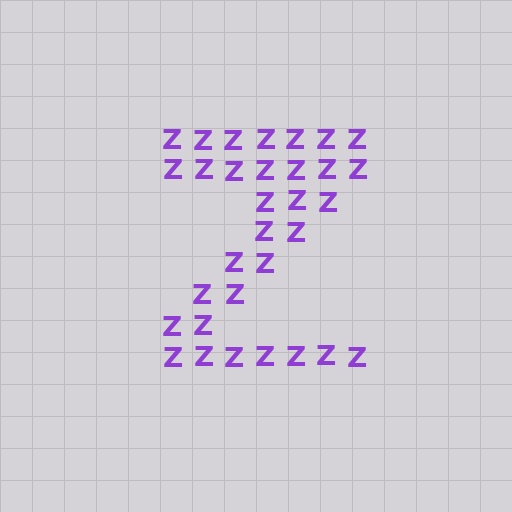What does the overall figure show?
The overall figure shows the letter Z.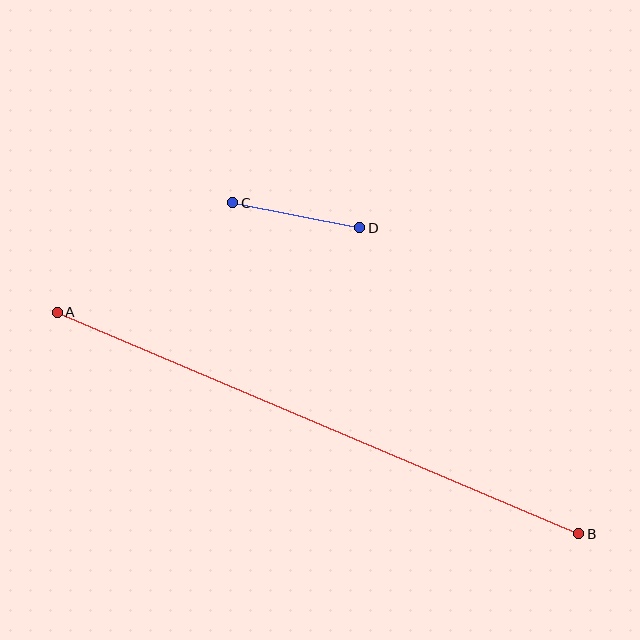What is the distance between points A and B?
The distance is approximately 567 pixels.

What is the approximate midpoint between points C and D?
The midpoint is at approximately (296, 215) pixels.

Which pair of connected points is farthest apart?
Points A and B are farthest apart.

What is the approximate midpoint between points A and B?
The midpoint is at approximately (318, 423) pixels.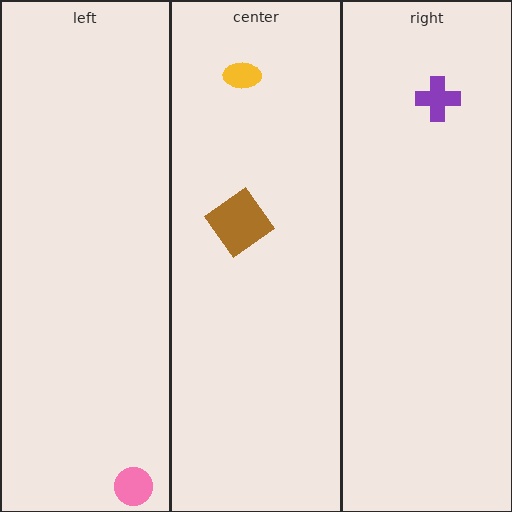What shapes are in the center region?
The yellow ellipse, the brown diamond.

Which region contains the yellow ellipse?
The center region.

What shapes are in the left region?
The pink circle.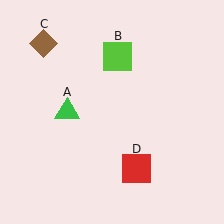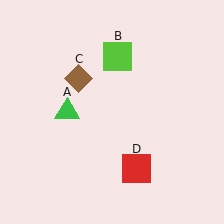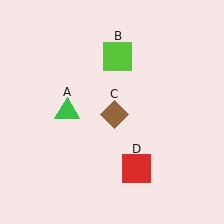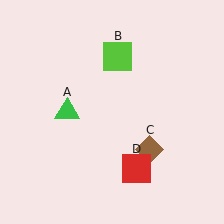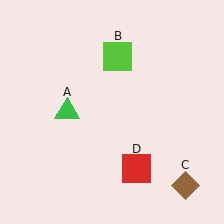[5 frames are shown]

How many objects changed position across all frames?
1 object changed position: brown diamond (object C).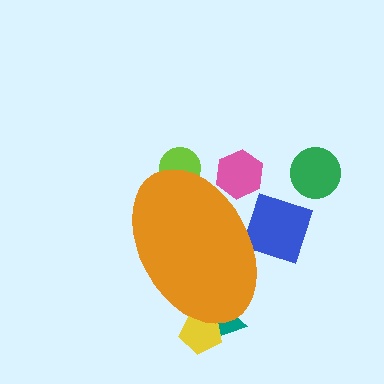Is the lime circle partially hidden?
Yes, the lime circle is partially hidden behind the orange ellipse.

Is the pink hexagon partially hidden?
Yes, the pink hexagon is partially hidden behind the orange ellipse.